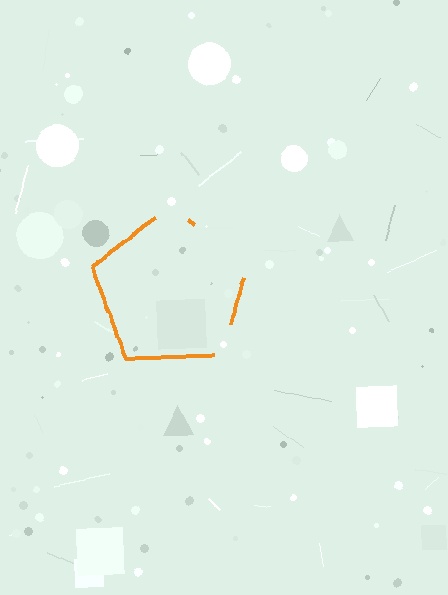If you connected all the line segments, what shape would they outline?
They would outline a pentagon.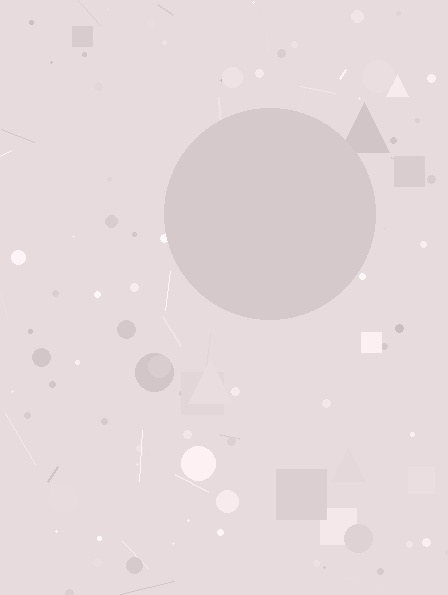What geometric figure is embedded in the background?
A circle is embedded in the background.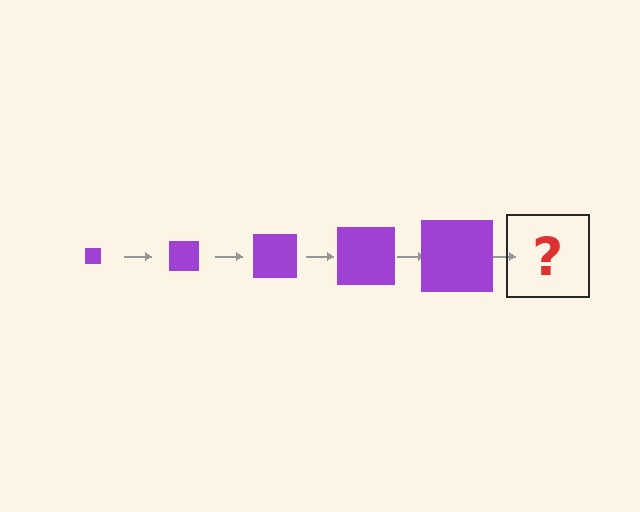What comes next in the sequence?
The next element should be a purple square, larger than the previous one.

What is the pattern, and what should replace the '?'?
The pattern is that the square gets progressively larger each step. The '?' should be a purple square, larger than the previous one.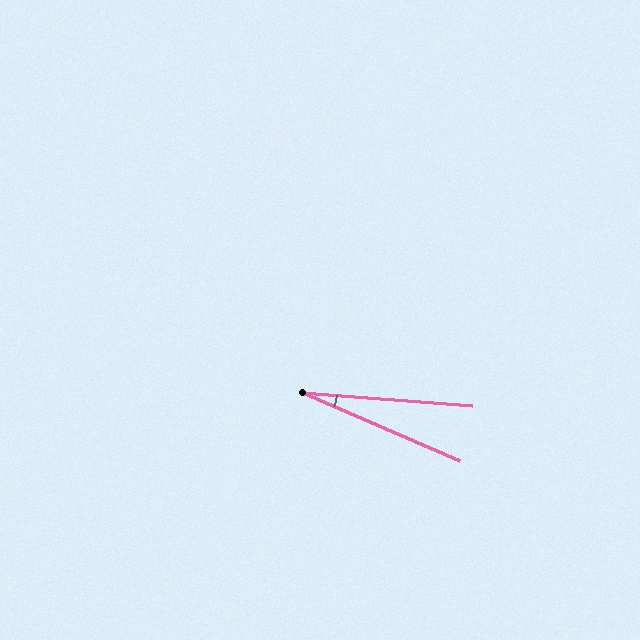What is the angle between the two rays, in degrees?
Approximately 19 degrees.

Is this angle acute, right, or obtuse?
It is acute.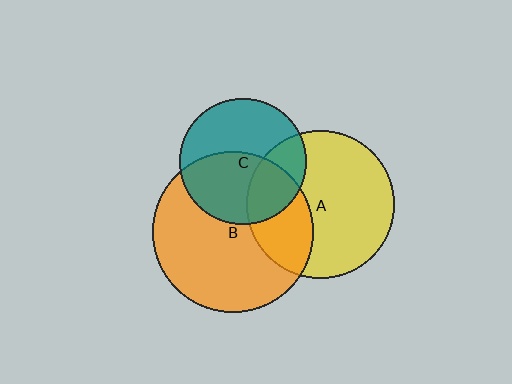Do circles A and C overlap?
Yes.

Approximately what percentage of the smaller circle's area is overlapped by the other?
Approximately 30%.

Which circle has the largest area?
Circle B (orange).